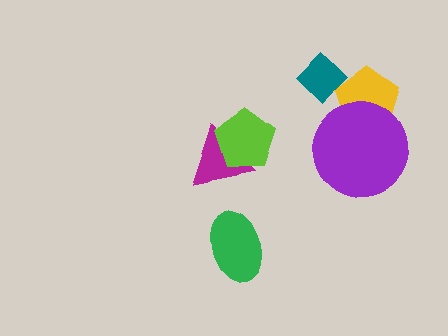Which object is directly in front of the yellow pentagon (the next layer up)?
The purple circle is directly in front of the yellow pentagon.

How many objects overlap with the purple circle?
1 object overlaps with the purple circle.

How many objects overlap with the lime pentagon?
1 object overlaps with the lime pentagon.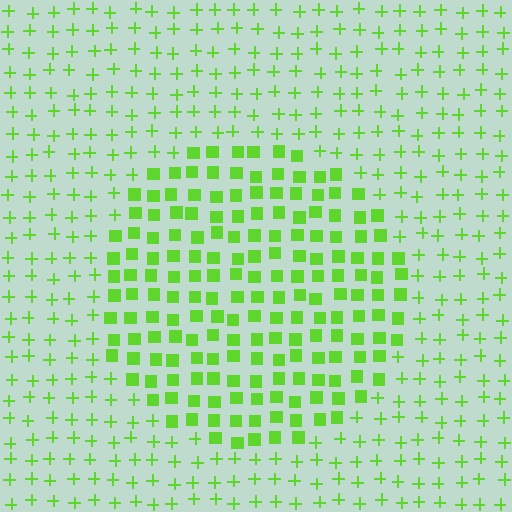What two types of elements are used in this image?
The image uses squares inside the circle region and plus signs outside it.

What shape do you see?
I see a circle.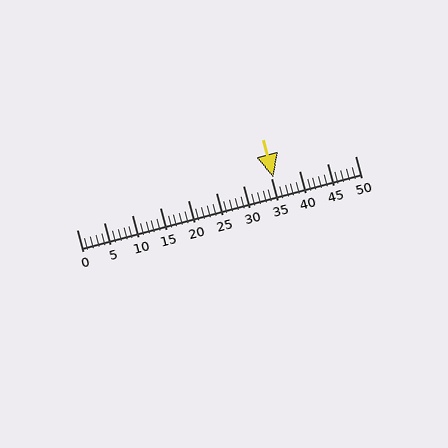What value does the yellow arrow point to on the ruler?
The yellow arrow points to approximately 35.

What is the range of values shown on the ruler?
The ruler shows values from 0 to 50.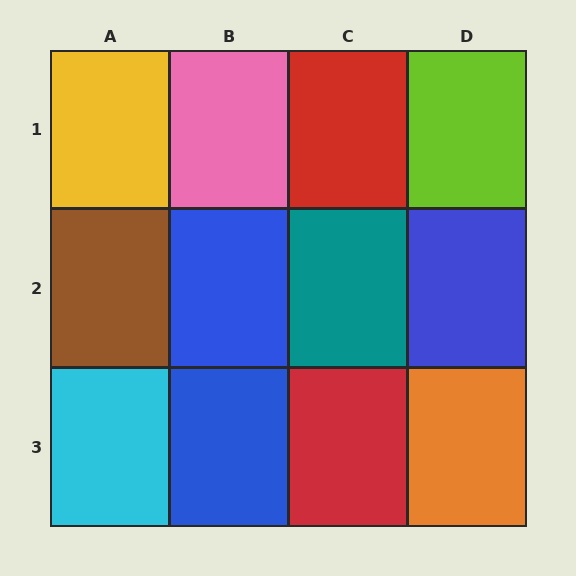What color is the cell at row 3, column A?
Cyan.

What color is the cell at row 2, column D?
Blue.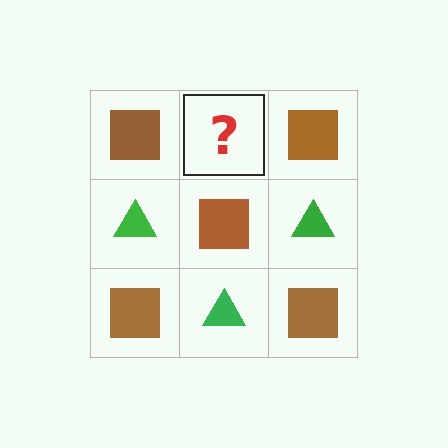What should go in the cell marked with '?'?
The missing cell should contain a green triangle.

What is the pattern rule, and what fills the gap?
The rule is that it alternates brown square and green triangle in a checkerboard pattern. The gap should be filled with a green triangle.